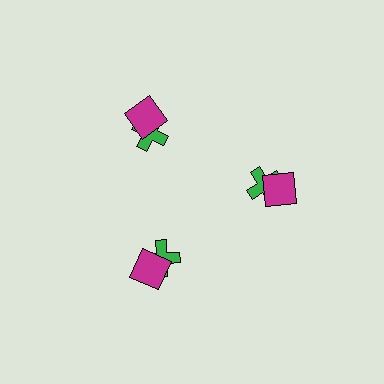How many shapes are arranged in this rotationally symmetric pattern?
There are 6 shapes, arranged in 3 groups of 2.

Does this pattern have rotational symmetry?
Yes, this pattern has 3-fold rotational symmetry. It looks the same after rotating 120 degrees around the center.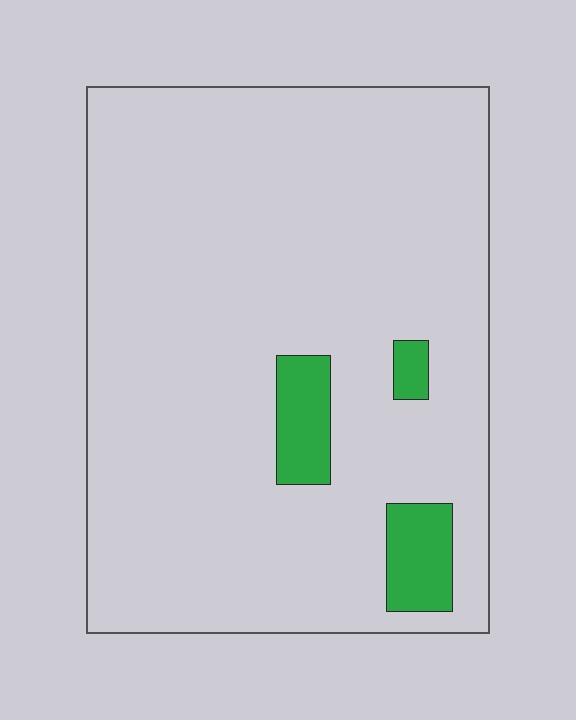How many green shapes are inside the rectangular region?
3.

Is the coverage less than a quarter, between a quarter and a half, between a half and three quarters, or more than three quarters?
Less than a quarter.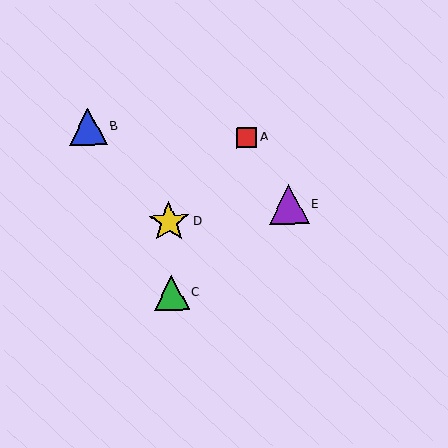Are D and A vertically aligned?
No, D is at x≈169 and A is at x≈247.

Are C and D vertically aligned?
Yes, both are at x≈171.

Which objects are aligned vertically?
Objects C, D are aligned vertically.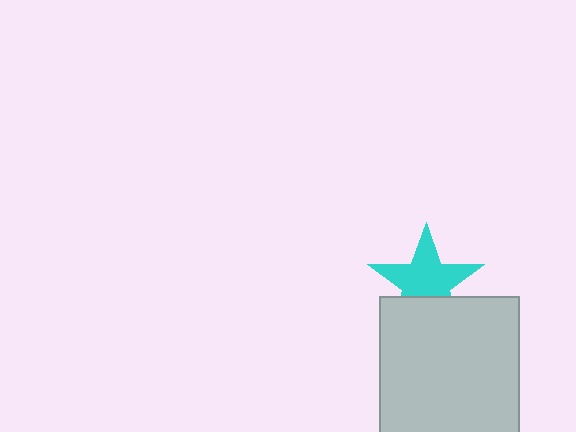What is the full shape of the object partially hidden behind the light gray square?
The partially hidden object is a cyan star.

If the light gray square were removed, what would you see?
You would see the complete cyan star.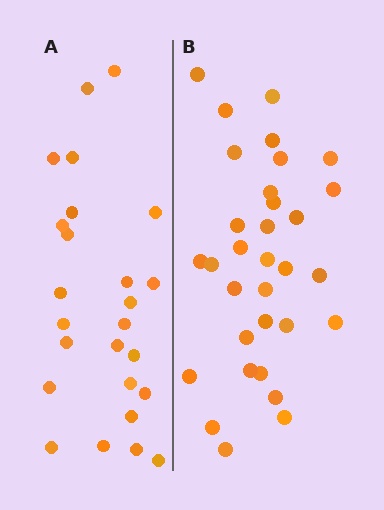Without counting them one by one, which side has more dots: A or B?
Region B (the right region) has more dots.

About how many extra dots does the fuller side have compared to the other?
Region B has roughly 8 or so more dots than region A.